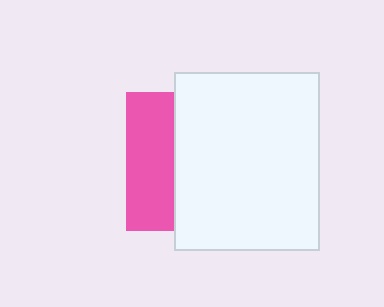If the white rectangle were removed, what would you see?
You would see the complete pink square.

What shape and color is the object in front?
The object in front is a white rectangle.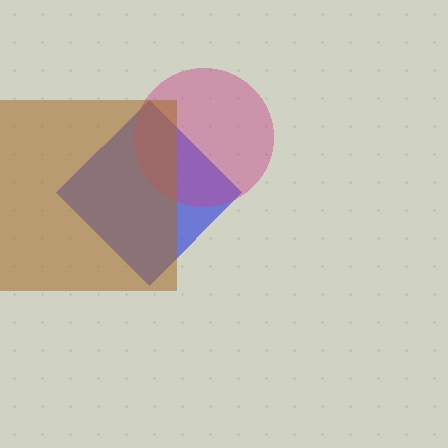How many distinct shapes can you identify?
There are 3 distinct shapes: a blue diamond, a magenta circle, a brown square.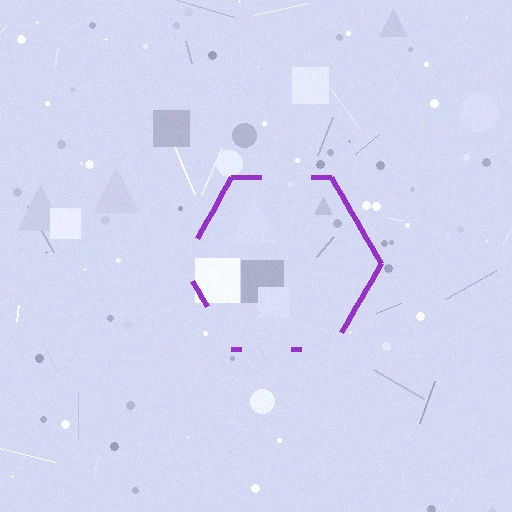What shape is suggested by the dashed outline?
The dashed outline suggests a hexagon.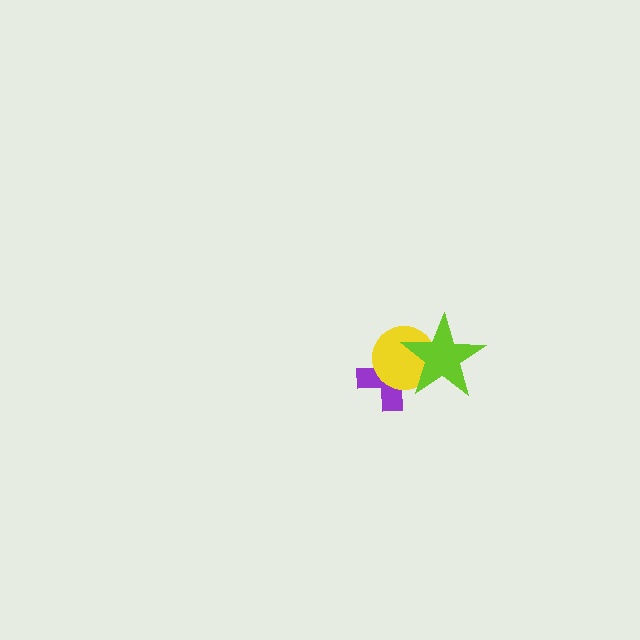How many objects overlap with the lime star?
2 objects overlap with the lime star.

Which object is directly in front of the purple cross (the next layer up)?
The yellow circle is directly in front of the purple cross.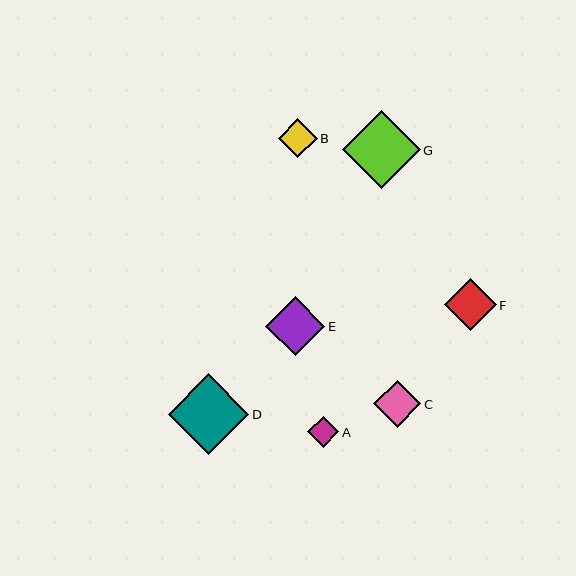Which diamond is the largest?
Diamond D is the largest with a size of approximately 80 pixels.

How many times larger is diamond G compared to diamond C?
Diamond G is approximately 1.7 times the size of diamond C.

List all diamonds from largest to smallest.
From largest to smallest: D, G, E, F, C, B, A.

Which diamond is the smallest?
Diamond A is the smallest with a size of approximately 31 pixels.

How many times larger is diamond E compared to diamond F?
Diamond E is approximately 1.1 times the size of diamond F.